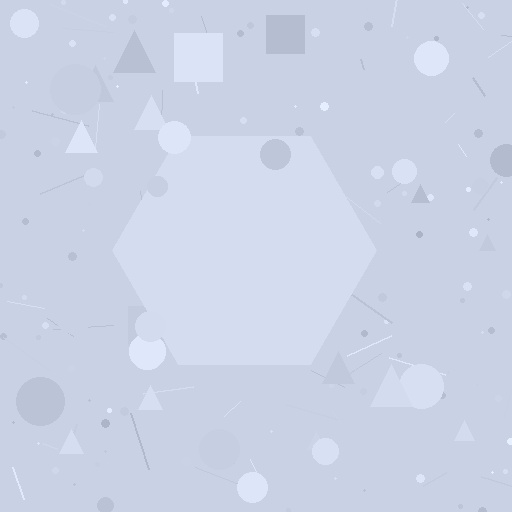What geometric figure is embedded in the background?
A hexagon is embedded in the background.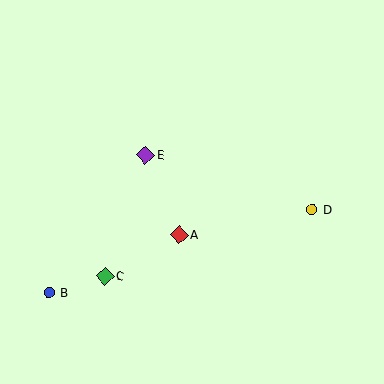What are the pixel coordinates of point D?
Point D is at (312, 210).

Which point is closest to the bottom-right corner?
Point D is closest to the bottom-right corner.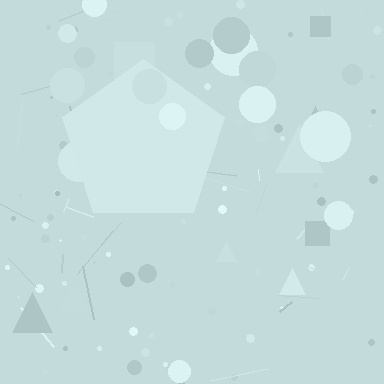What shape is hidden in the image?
A pentagon is hidden in the image.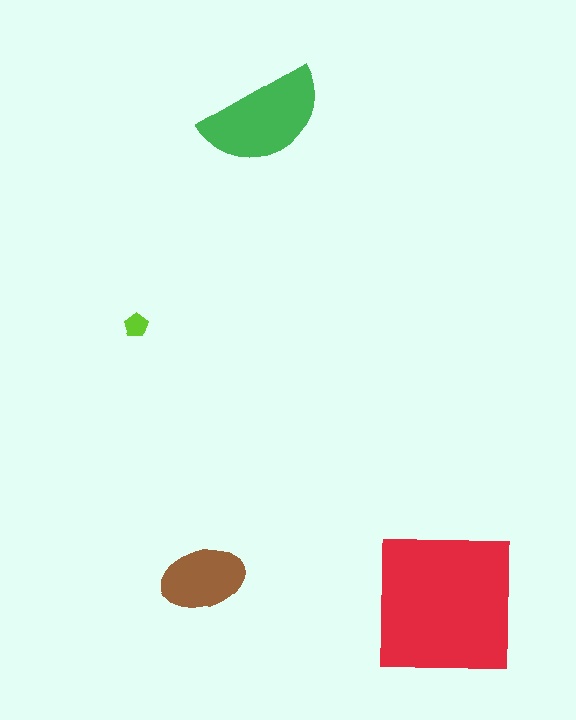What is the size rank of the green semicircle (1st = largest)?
2nd.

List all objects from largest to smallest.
The red square, the green semicircle, the brown ellipse, the lime pentagon.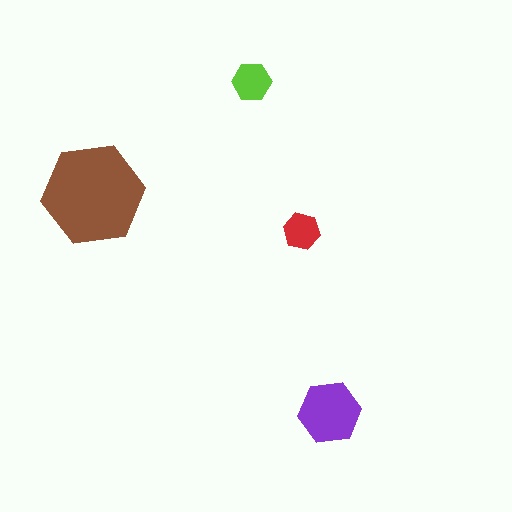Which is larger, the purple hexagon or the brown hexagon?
The brown one.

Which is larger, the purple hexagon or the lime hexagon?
The purple one.